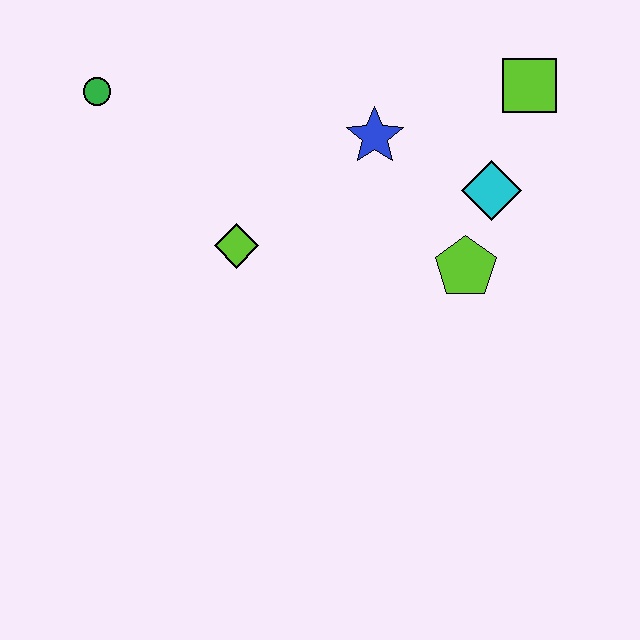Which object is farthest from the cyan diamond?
The green circle is farthest from the cyan diamond.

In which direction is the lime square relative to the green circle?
The lime square is to the right of the green circle.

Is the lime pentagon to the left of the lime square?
Yes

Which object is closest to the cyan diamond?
The lime pentagon is closest to the cyan diamond.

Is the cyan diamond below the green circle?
Yes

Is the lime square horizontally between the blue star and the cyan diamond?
No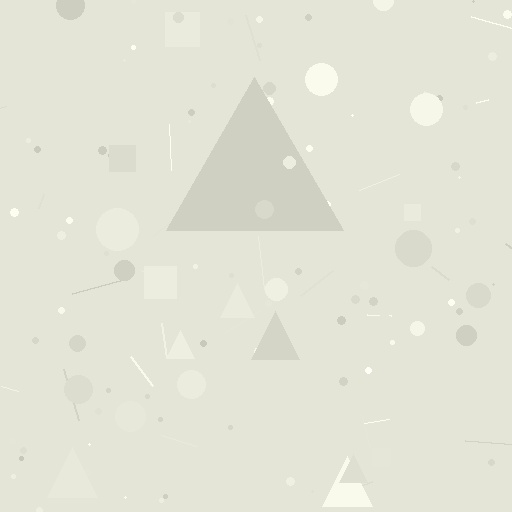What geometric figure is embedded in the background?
A triangle is embedded in the background.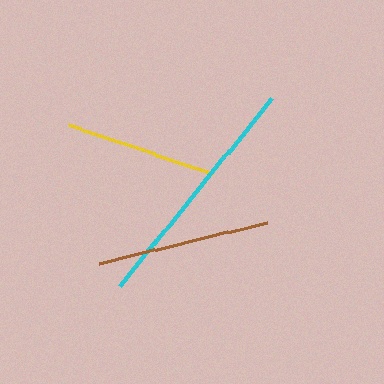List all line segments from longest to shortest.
From longest to shortest: cyan, brown, yellow.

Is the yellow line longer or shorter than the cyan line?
The cyan line is longer than the yellow line.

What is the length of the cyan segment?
The cyan segment is approximately 242 pixels long.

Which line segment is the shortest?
The yellow line is the shortest at approximately 152 pixels.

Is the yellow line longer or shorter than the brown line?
The brown line is longer than the yellow line.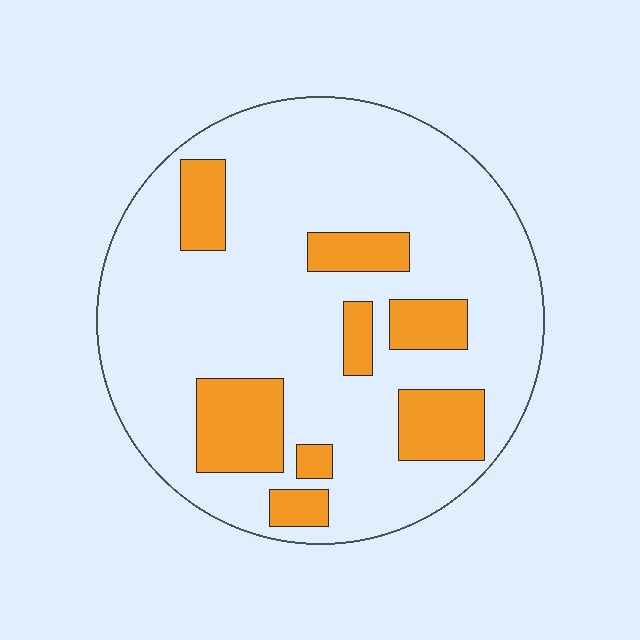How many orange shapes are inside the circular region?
8.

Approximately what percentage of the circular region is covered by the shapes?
Approximately 20%.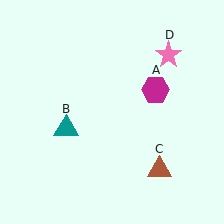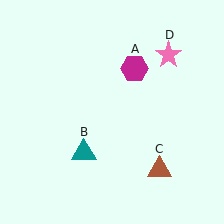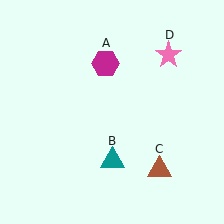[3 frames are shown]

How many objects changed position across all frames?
2 objects changed position: magenta hexagon (object A), teal triangle (object B).